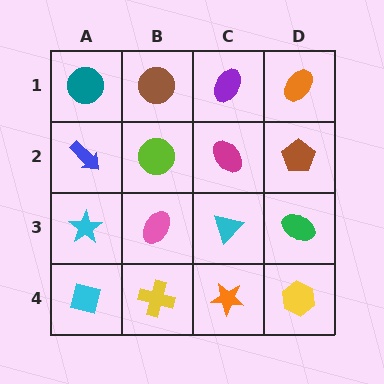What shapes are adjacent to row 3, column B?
A lime circle (row 2, column B), a yellow cross (row 4, column B), a cyan star (row 3, column A), a cyan triangle (row 3, column C).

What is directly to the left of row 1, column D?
A purple ellipse.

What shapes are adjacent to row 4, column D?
A green ellipse (row 3, column D), an orange star (row 4, column C).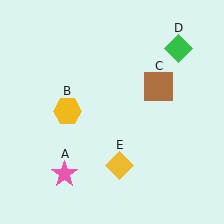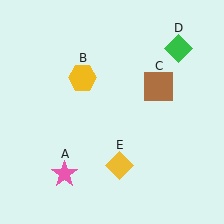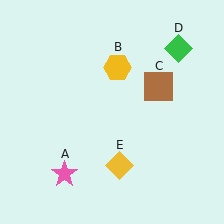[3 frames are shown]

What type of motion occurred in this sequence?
The yellow hexagon (object B) rotated clockwise around the center of the scene.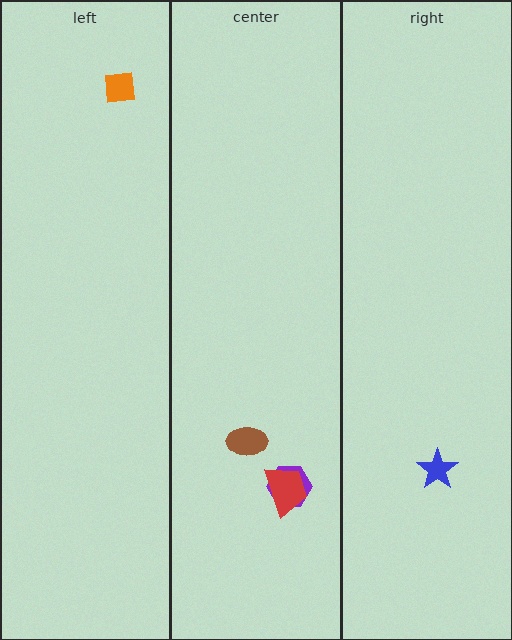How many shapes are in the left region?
1.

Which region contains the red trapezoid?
The center region.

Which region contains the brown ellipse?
The center region.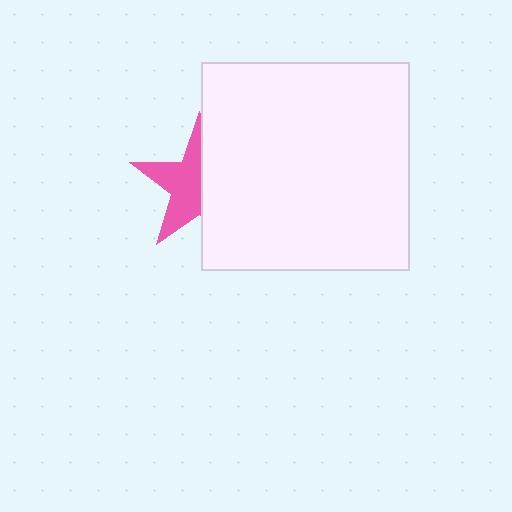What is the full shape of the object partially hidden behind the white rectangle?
The partially hidden object is a pink star.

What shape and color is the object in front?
The object in front is a white rectangle.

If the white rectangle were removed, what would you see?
You would see the complete pink star.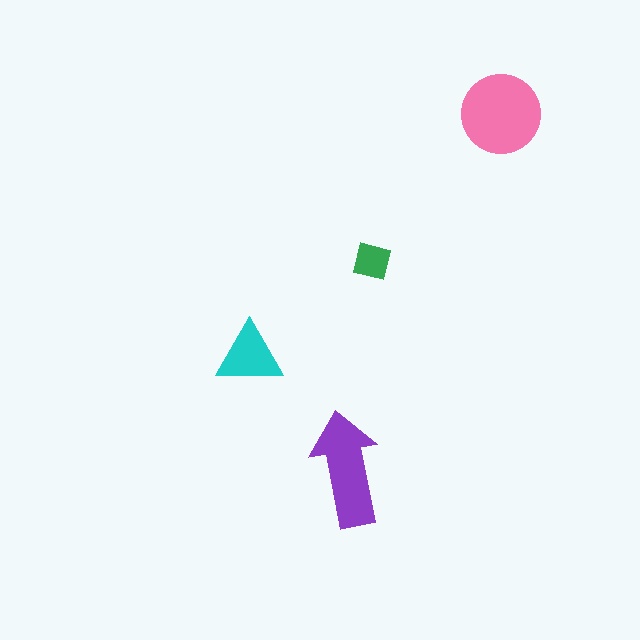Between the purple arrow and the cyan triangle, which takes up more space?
The purple arrow.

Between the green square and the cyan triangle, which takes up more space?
The cyan triangle.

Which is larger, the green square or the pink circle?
The pink circle.